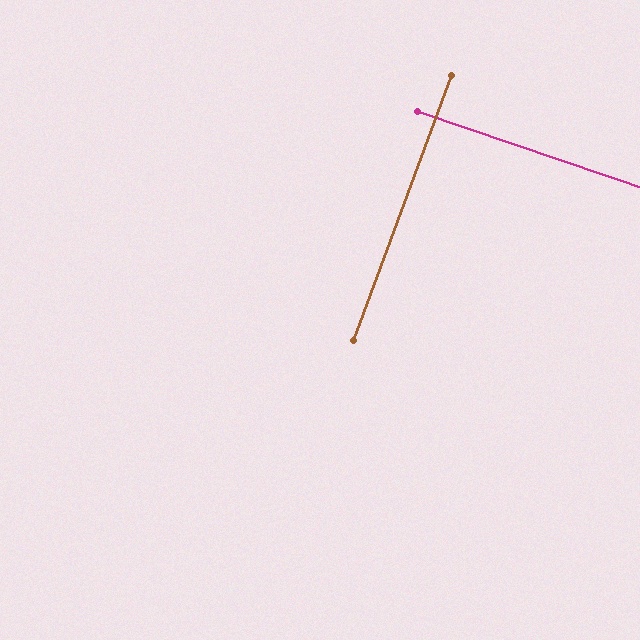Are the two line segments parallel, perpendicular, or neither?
Perpendicular — they meet at approximately 88°.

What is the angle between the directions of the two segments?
Approximately 88 degrees.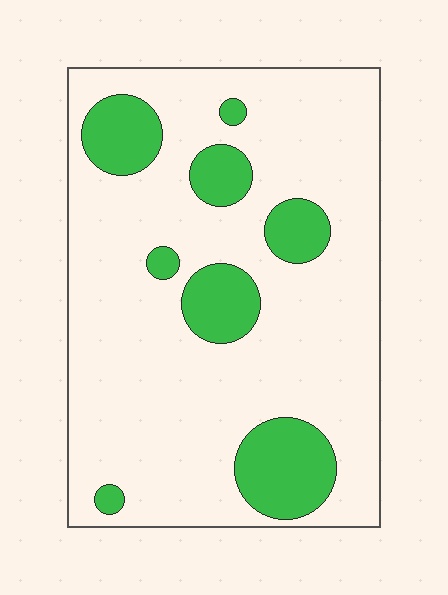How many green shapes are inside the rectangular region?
8.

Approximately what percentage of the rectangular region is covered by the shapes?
Approximately 20%.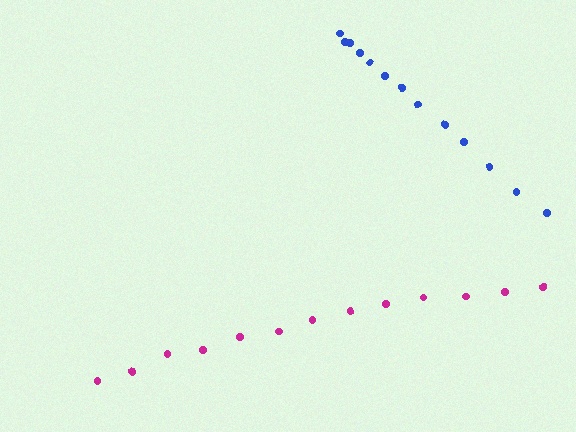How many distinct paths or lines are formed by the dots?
There are 2 distinct paths.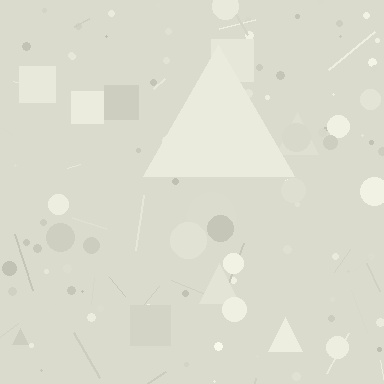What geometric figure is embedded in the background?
A triangle is embedded in the background.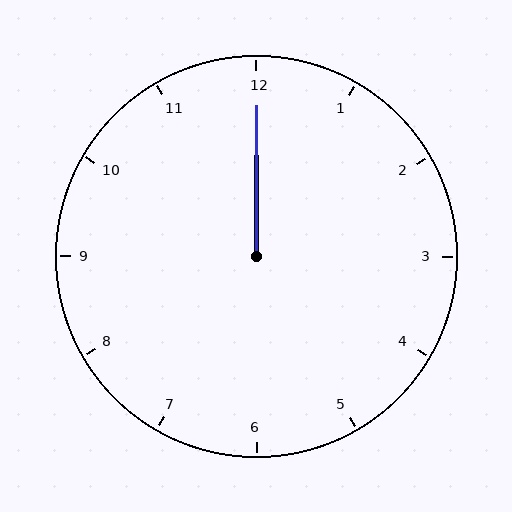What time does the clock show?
12:00.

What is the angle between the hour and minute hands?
Approximately 0 degrees.